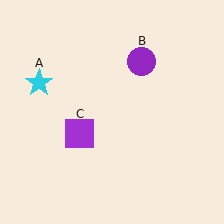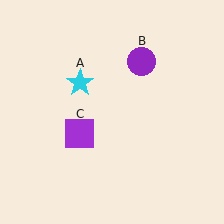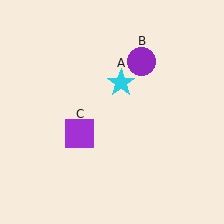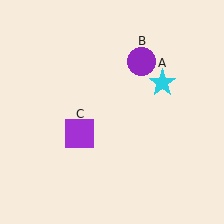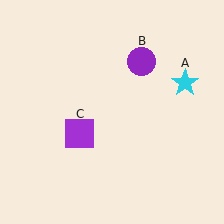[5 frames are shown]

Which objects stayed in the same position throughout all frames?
Purple circle (object B) and purple square (object C) remained stationary.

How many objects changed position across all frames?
1 object changed position: cyan star (object A).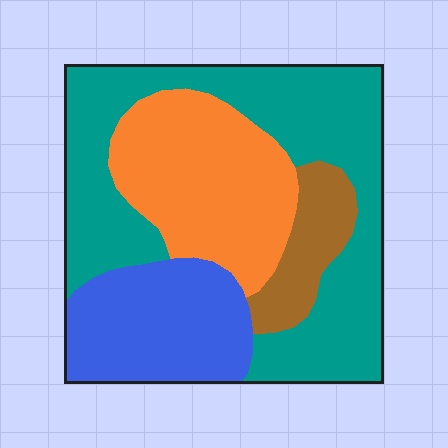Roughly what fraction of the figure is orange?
Orange covers roughly 25% of the figure.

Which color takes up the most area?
Teal, at roughly 45%.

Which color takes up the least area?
Brown, at roughly 10%.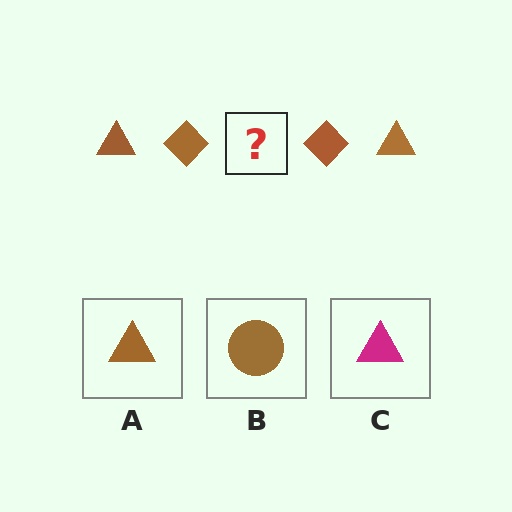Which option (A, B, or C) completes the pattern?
A.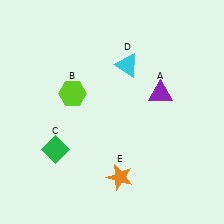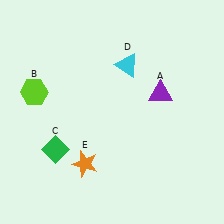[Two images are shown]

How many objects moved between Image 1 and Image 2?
2 objects moved between the two images.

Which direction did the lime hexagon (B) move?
The lime hexagon (B) moved left.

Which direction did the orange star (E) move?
The orange star (E) moved left.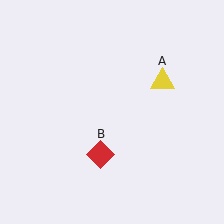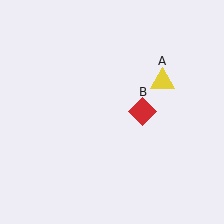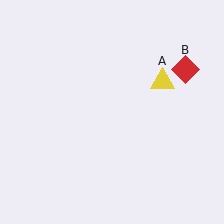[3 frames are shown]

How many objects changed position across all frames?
1 object changed position: red diamond (object B).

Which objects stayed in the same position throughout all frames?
Yellow triangle (object A) remained stationary.